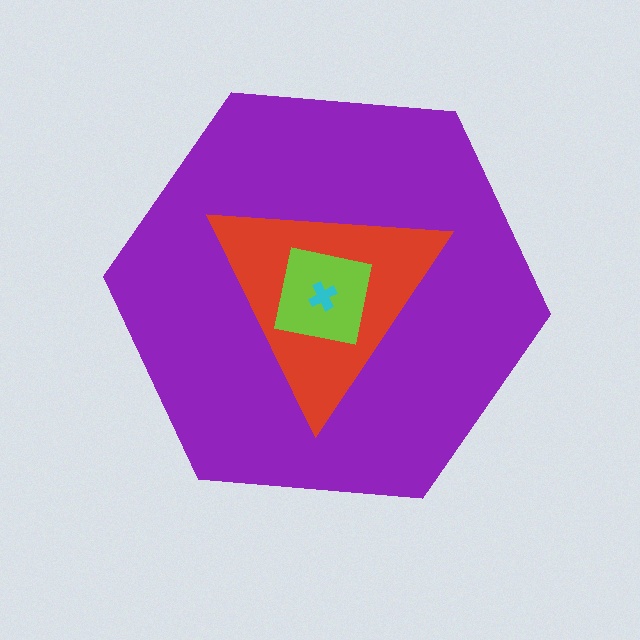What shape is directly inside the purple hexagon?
The red triangle.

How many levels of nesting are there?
4.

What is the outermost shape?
The purple hexagon.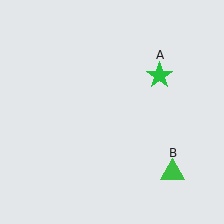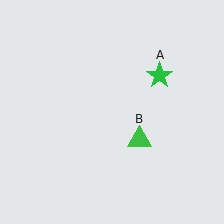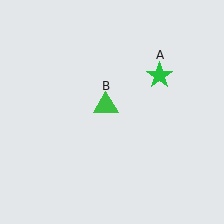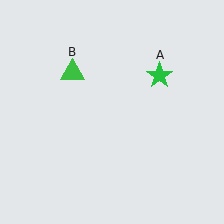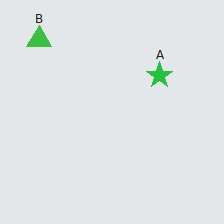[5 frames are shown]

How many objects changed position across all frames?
1 object changed position: green triangle (object B).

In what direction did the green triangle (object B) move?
The green triangle (object B) moved up and to the left.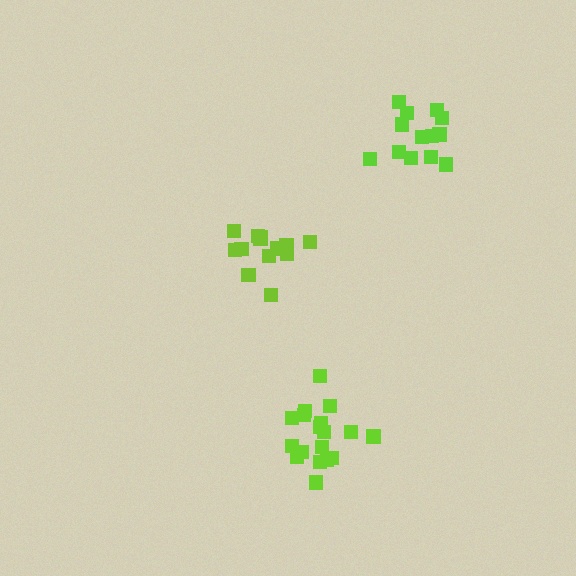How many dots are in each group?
Group 1: 18 dots, Group 2: 13 dots, Group 3: 13 dots (44 total).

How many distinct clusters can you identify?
There are 3 distinct clusters.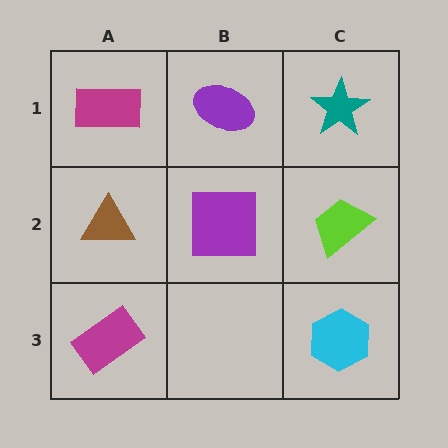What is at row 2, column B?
A purple square.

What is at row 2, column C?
A lime trapezoid.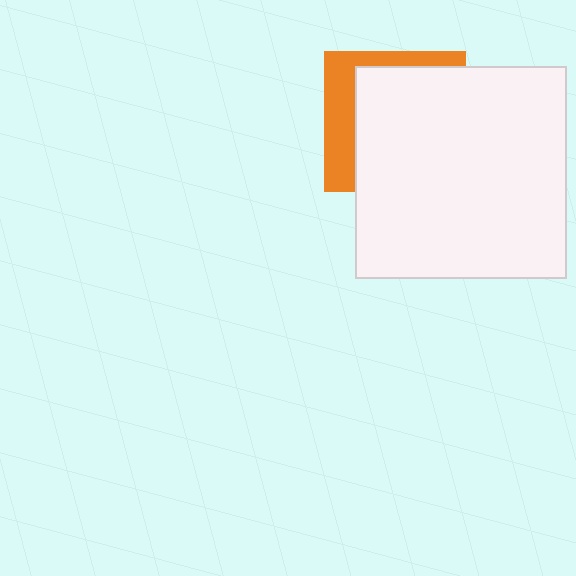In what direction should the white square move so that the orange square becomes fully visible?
The white square should move toward the lower-right. That is the shortest direction to clear the overlap and leave the orange square fully visible.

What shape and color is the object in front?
The object in front is a white square.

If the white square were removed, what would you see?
You would see the complete orange square.